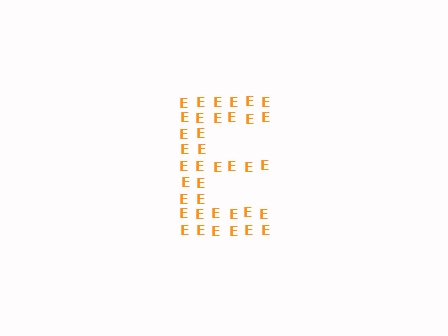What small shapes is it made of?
It is made of small letter E's.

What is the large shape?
The large shape is the letter E.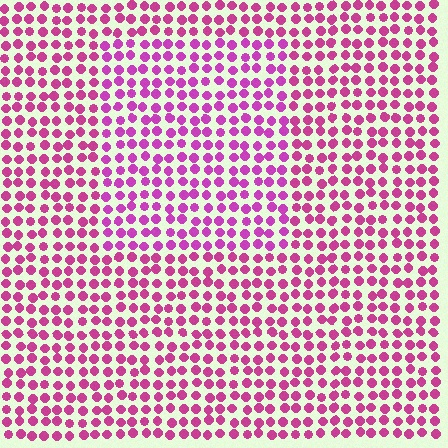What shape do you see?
I see a rectangle.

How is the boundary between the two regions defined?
The boundary is defined purely by a slight shift in hue (about 18 degrees). Spacing, size, and orientation are identical on both sides.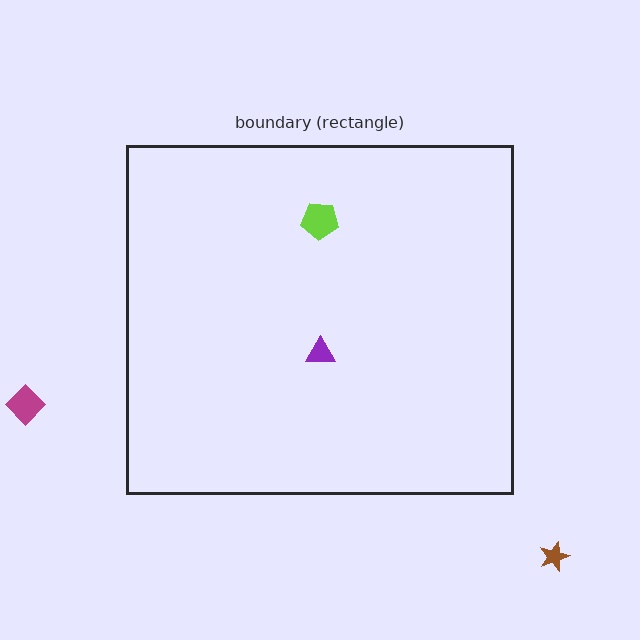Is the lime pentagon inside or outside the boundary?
Inside.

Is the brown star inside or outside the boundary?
Outside.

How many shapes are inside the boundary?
2 inside, 2 outside.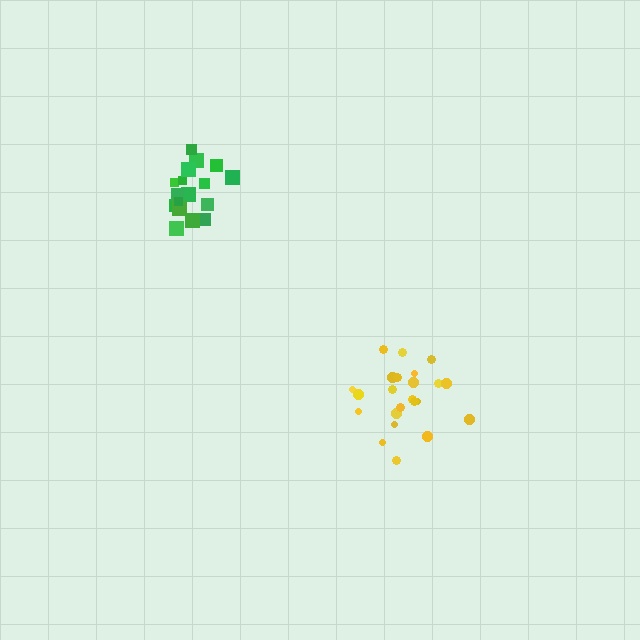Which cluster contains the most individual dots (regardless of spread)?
Yellow (23).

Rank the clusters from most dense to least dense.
green, yellow.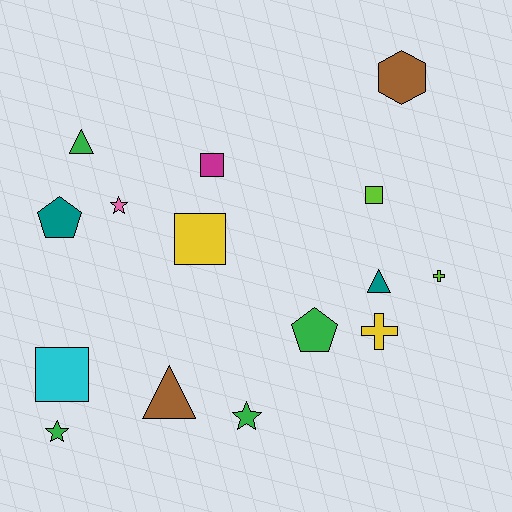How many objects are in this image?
There are 15 objects.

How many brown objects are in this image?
There are 2 brown objects.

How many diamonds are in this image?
There are no diamonds.